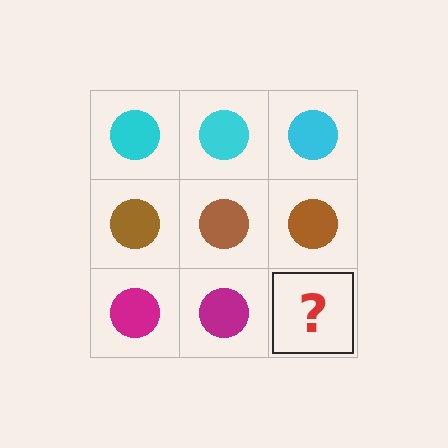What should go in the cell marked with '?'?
The missing cell should contain a magenta circle.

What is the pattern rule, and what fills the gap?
The rule is that each row has a consistent color. The gap should be filled with a magenta circle.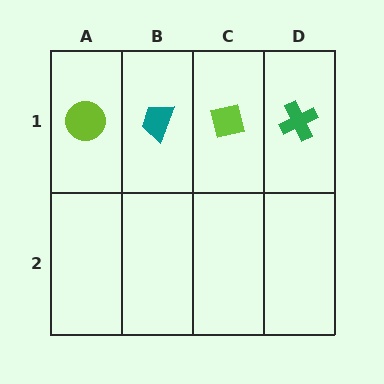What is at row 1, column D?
A green cross.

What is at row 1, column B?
A teal trapezoid.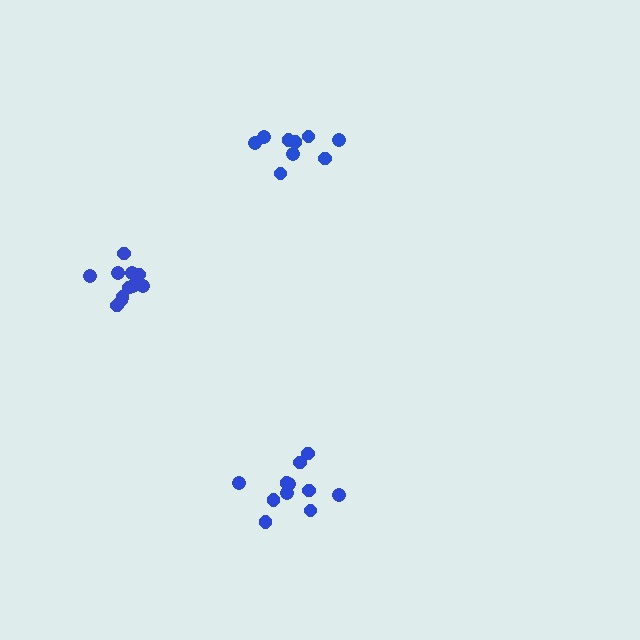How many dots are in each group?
Group 1: 11 dots, Group 2: 11 dots, Group 3: 9 dots (31 total).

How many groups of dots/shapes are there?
There are 3 groups.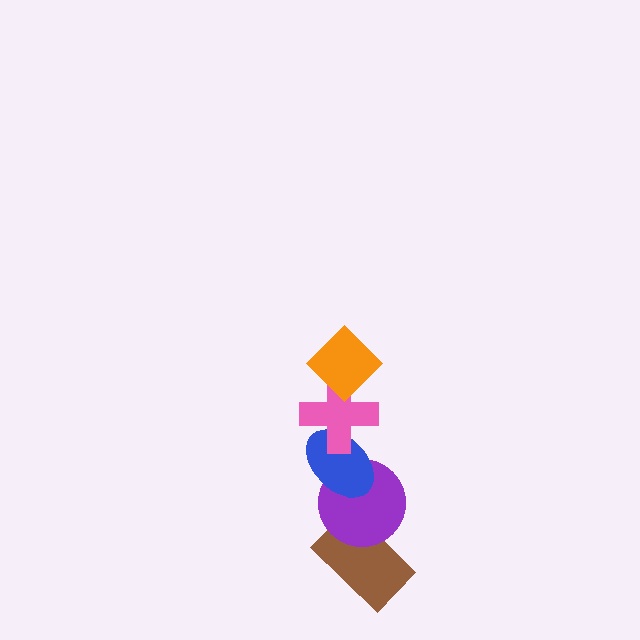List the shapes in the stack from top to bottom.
From top to bottom: the orange diamond, the pink cross, the blue ellipse, the purple circle, the brown rectangle.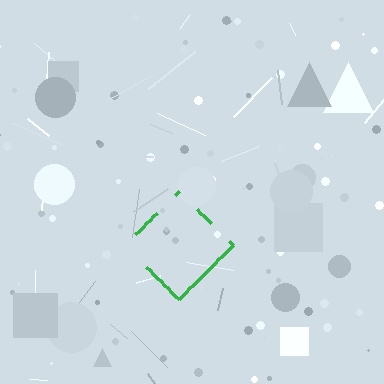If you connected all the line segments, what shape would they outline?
They would outline a diamond.